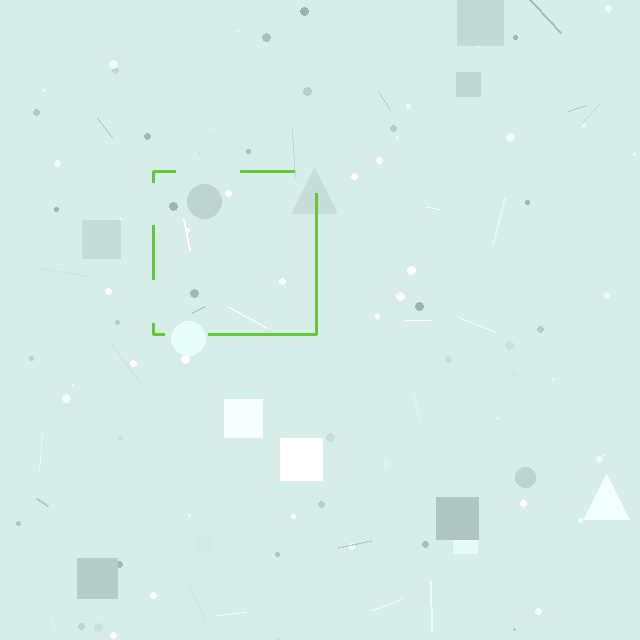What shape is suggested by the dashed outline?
The dashed outline suggests a square.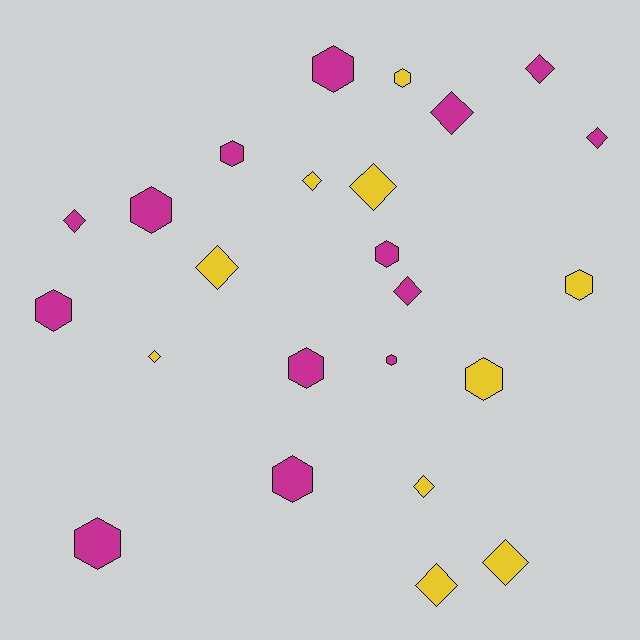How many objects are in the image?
There are 24 objects.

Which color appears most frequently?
Magenta, with 14 objects.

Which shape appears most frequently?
Hexagon, with 12 objects.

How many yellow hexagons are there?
There are 3 yellow hexagons.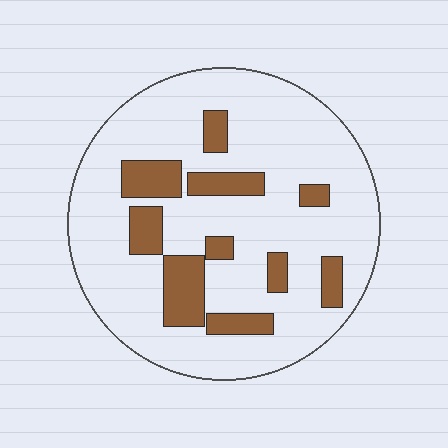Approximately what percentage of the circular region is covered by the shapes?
Approximately 20%.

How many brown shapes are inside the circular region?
10.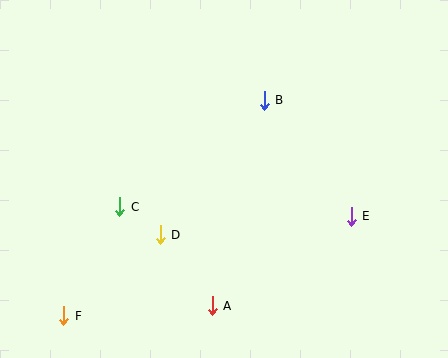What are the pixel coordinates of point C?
Point C is at (120, 207).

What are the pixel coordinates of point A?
Point A is at (212, 306).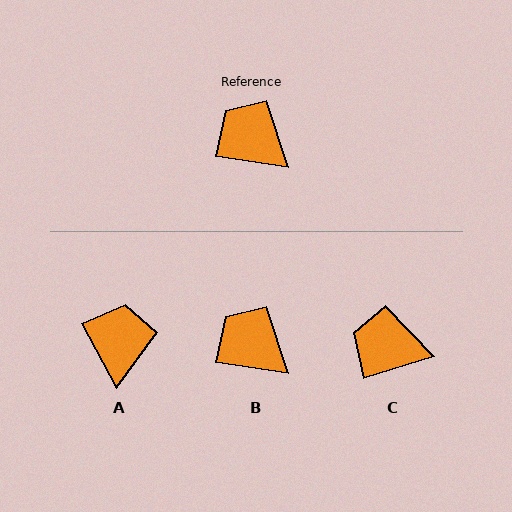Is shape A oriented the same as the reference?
No, it is off by about 55 degrees.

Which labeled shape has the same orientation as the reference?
B.